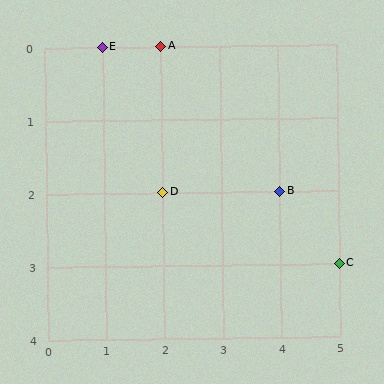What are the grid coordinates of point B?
Point B is at grid coordinates (4, 2).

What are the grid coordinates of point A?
Point A is at grid coordinates (2, 0).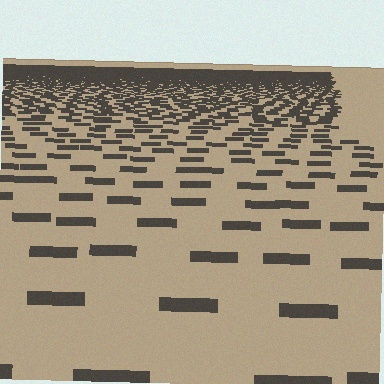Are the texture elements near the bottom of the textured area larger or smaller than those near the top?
Larger. Near the bottom, elements are closer to the viewer and appear at a bigger on-screen size.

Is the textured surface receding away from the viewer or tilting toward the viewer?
The surface is receding away from the viewer. Texture elements get smaller and denser toward the top.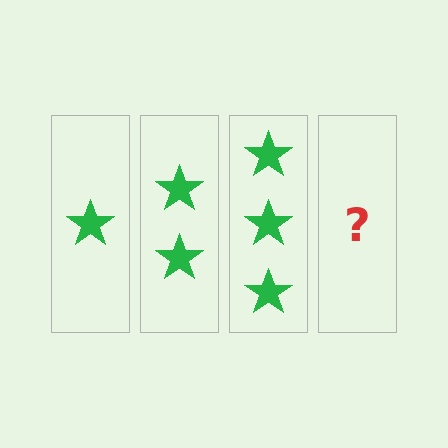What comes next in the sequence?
The next element should be 4 stars.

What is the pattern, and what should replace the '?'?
The pattern is that each step adds one more star. The '?' should be 4 stars.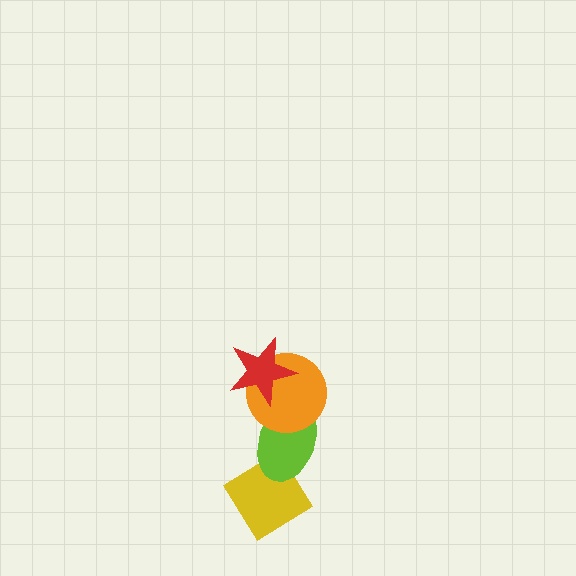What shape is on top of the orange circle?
The red star is on top of the orange circle.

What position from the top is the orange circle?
The orange circle is 2nd from the top.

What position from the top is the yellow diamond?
The yellow diamond is 4th from the top.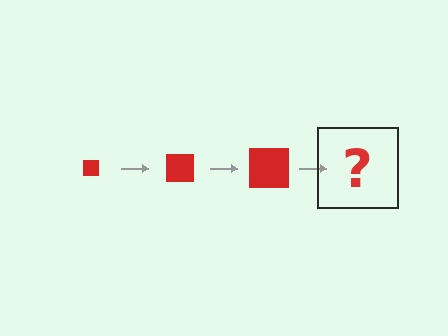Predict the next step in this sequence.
The next step is a red square, larger than the previous one.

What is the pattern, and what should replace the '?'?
The pattern is that the square gets progressively larger each step. The '?' should be a red square, larger than the previous one.